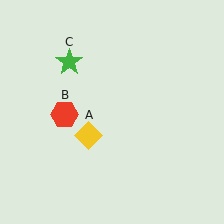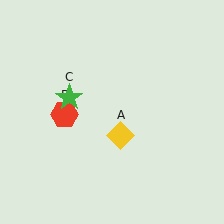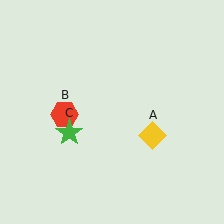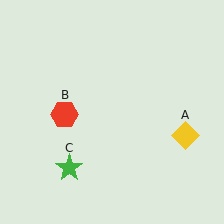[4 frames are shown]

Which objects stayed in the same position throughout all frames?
Red hexagon (object B) remained stationary.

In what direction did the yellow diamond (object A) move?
The yellow diamond (object A) moved right.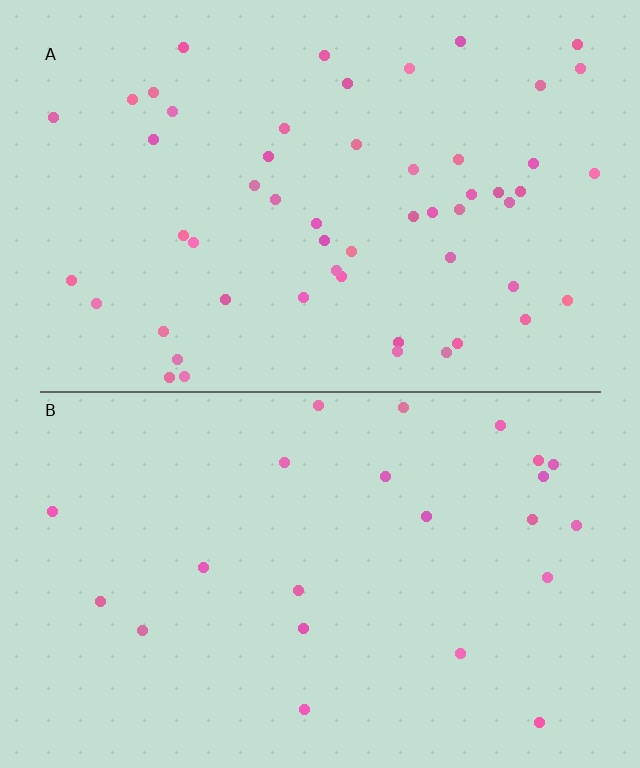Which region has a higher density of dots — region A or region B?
A (the top).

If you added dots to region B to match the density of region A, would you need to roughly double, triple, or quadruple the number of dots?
Approximately double.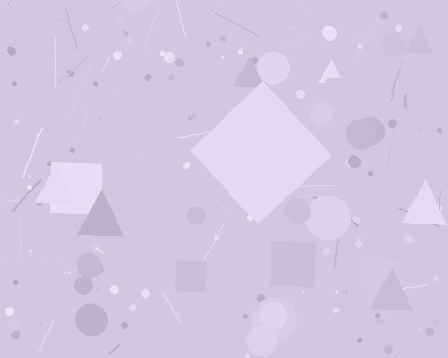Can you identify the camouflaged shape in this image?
The camouflaged shape is a diamond.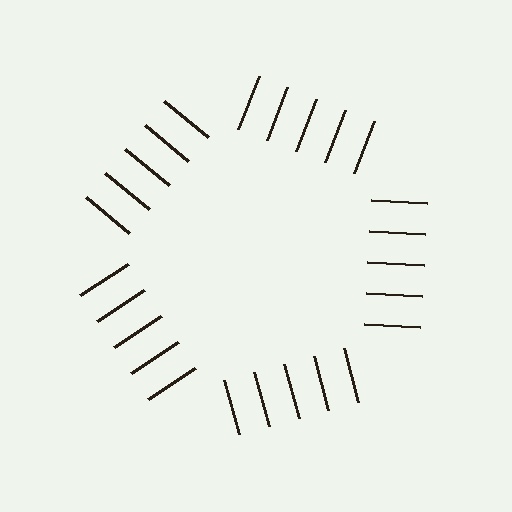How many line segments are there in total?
25 — 5 along each of the 5 edges.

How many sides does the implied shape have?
5 sides — the line-ends trace a pentagon.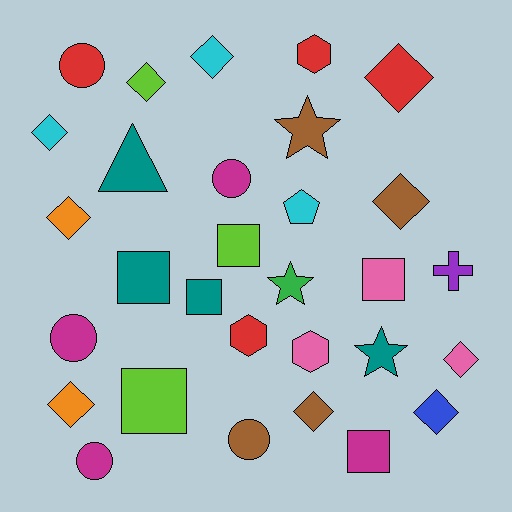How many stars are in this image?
There are 3 stars.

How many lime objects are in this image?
There are 3 lime objects.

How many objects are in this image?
There are 30 objects.